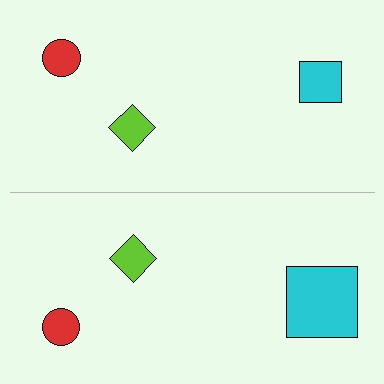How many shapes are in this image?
There are 6 shapes in this image.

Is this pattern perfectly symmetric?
No, the pattern is not perfectly symmetric. The cyan square on the bottom side has a different size than its mirror counterpart.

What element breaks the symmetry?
The cyan square on the bottom side has a different size than its mirror counterpart.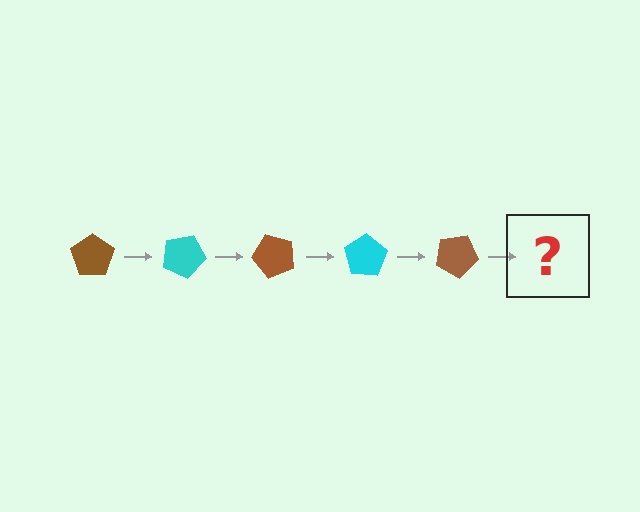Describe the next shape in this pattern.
It should be a cyan pentagon, rotated 125 degrees from the start.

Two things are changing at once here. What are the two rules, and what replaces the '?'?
The two rules are that it rotates 25 degrees each step and the color cycles through brown and cyan. The '?' should be a cyan pentagon, rotated 125 degrees from the start.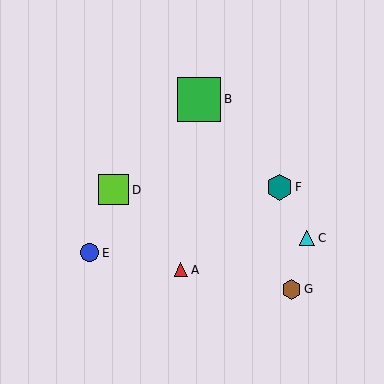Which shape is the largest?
The green square (labeled B) is the largest.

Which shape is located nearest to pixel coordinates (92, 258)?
The blue circle (labeled E) at (89, 253) is nearest to that location.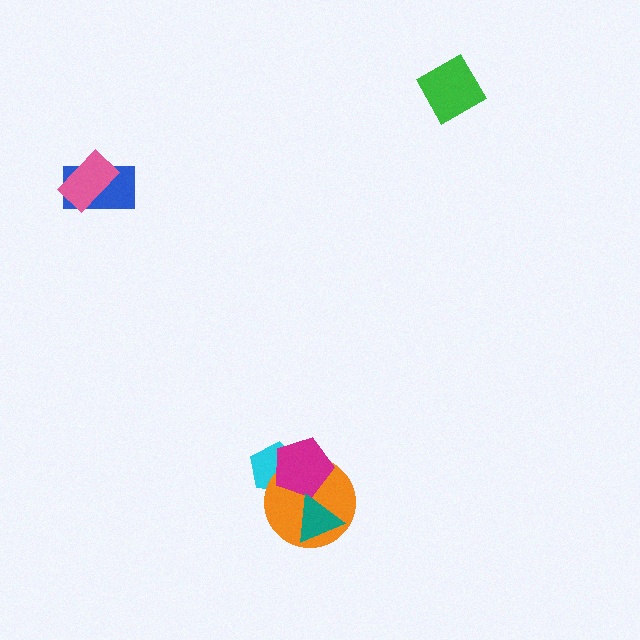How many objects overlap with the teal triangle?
1 object overlaps with the teal triangle.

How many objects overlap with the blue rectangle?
1 object overlaps with the blue rectangle.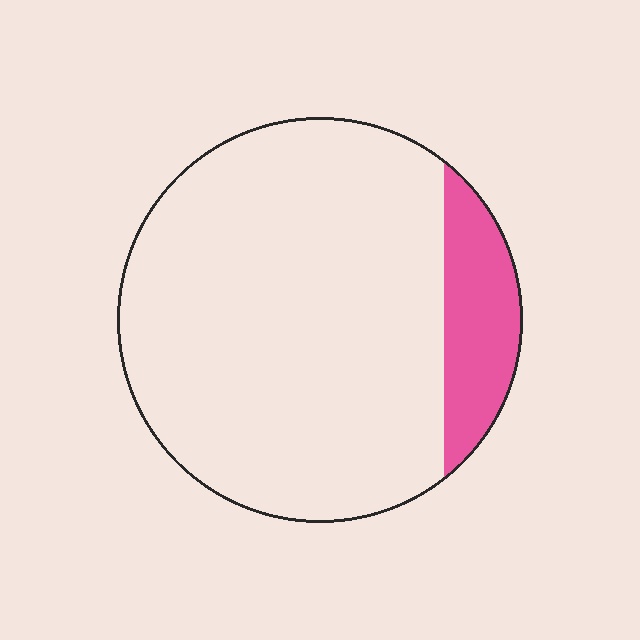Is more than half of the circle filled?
No.